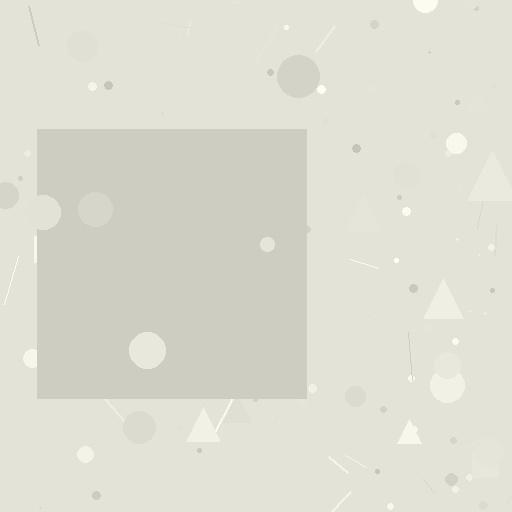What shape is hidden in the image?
A square is hidden in the image.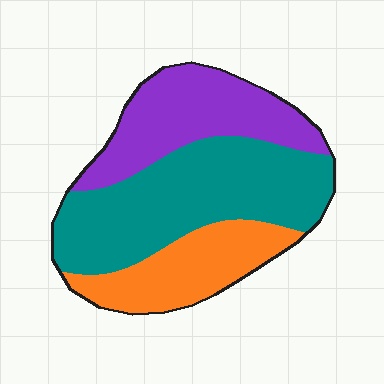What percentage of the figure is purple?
Purple takes up about one third (1/3) of the figure.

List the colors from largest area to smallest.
From largest to smallest: teal, purple, orange.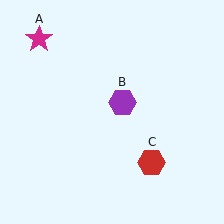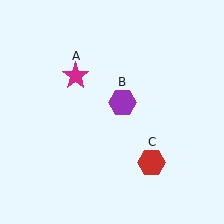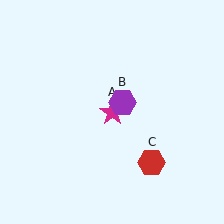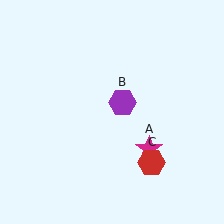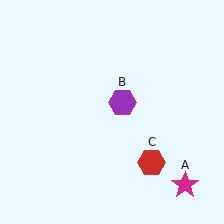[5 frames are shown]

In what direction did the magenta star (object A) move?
The magenta star (object A) moved down and to the right.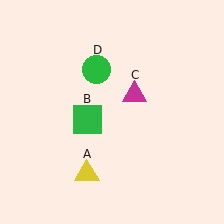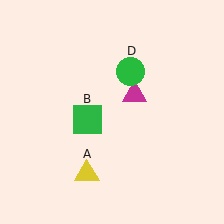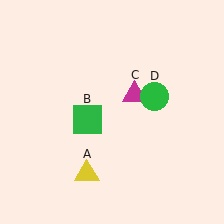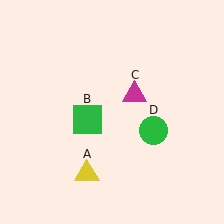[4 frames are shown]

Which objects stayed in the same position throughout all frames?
Yellow triangle (object A) and green square (object B) and magenta triangle (object C) remained stationary.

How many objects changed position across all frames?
1 object changed position: green circle (object D).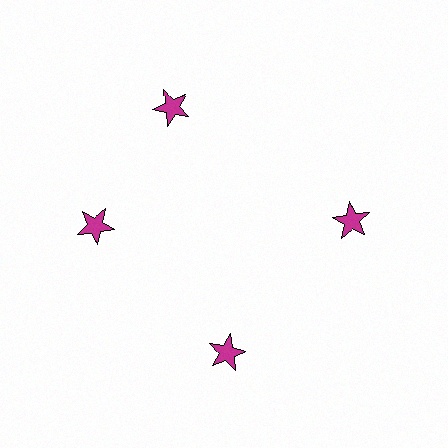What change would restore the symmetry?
The symmetry would be restored by rotating it back into even spacing with its neighbors so that all 4 stars sit at equal angles and equal distance from the center.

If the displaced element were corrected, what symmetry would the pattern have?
It would have 4-fold rotational symmetry — the pattern would map onto itself every 90 degrees.